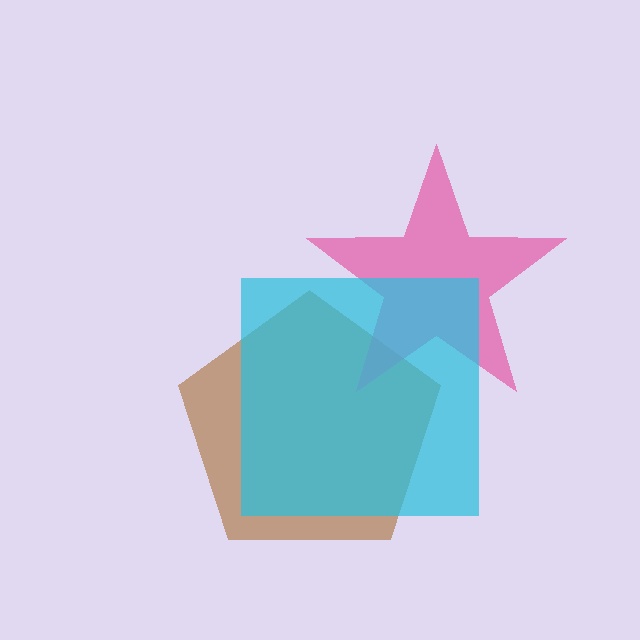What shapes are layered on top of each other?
The layered shapes are: a brown pentagon, a pink star, a cyan square.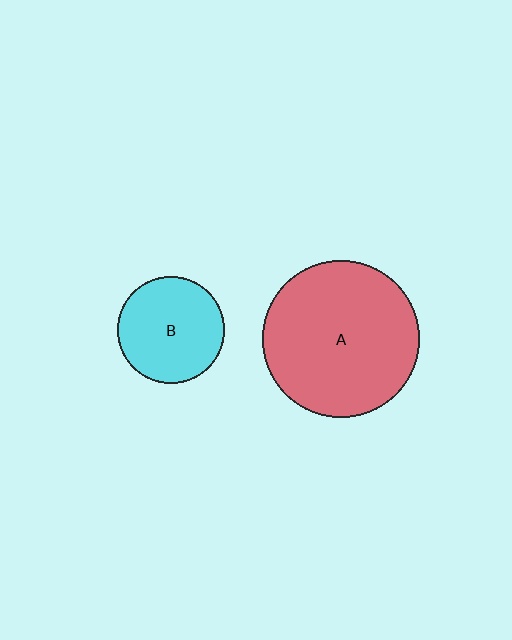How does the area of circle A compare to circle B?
Approximately 2.1 times.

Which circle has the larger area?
Circle A (red).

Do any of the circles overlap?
No, none of the circles overlap.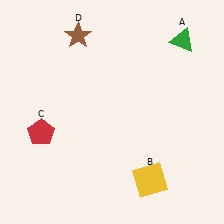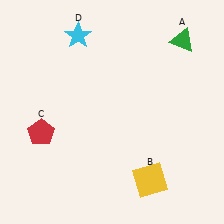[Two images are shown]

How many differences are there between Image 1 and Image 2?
There is 1 difference between the two images.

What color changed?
The star (D) changed from brown in Image 1 to cyan in Image 2.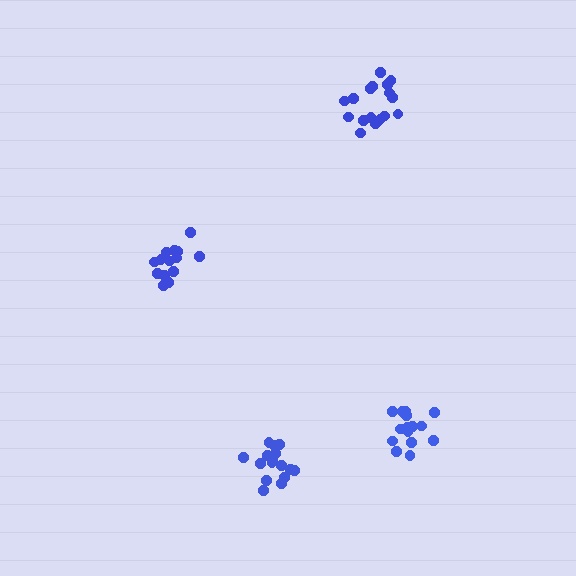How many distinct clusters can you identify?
There are 4 distinct clusters.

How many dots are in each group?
Group 1: 14 dots, Group 2: 17 dots, Group 3: 16 dots, Group 4: 17 dots (64 total).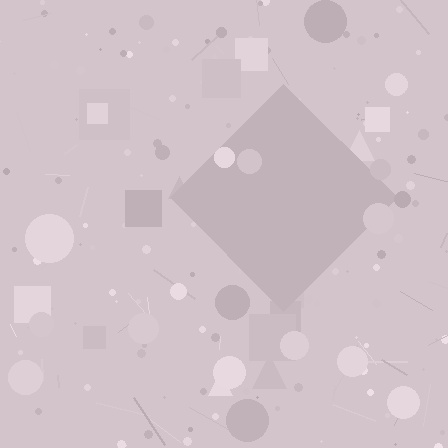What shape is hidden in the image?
A diamond is hidden in the image.